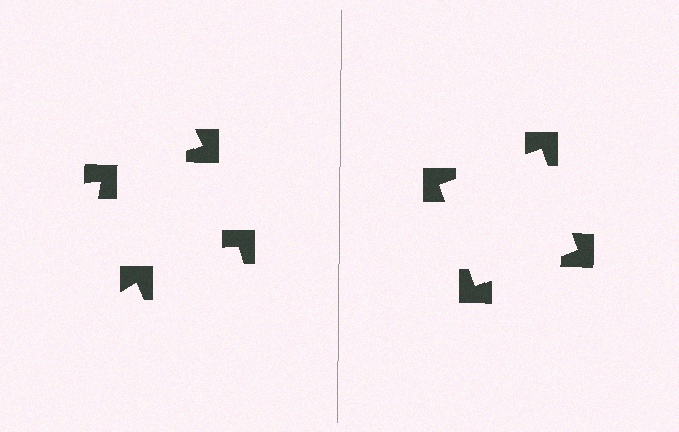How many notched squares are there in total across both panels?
8 — 4 on each side.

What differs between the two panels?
The notched squares are positioned identically on both sides; only the wedge orientations differ. On the right they align to a square; on the left they are misaligned.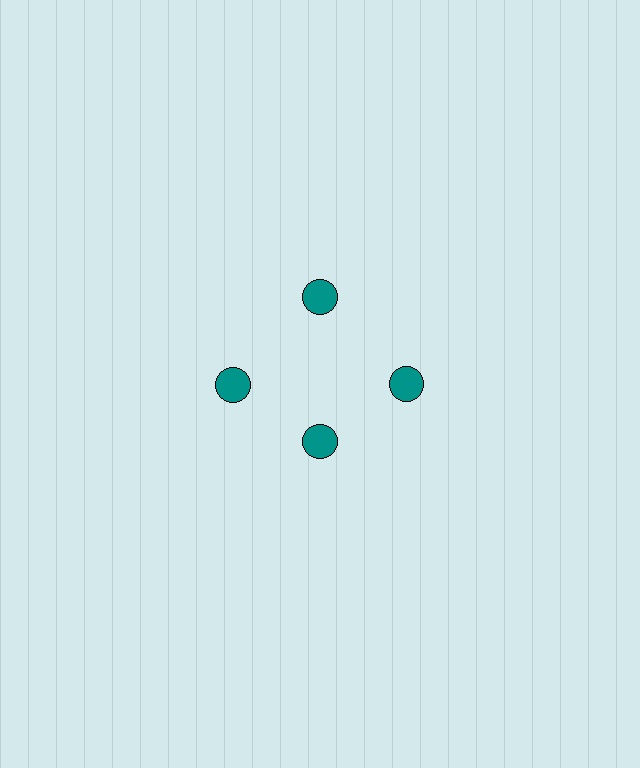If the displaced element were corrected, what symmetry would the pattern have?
It would have 4-fold rotational symmetry — the pattern would map onto itself every 90 degrees.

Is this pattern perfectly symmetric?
No. The 4 teal circles are arranged in a ring, but one element near the 6 o'clock position is pulled inward toward the center, breaking the 4-fold rotational symmetry.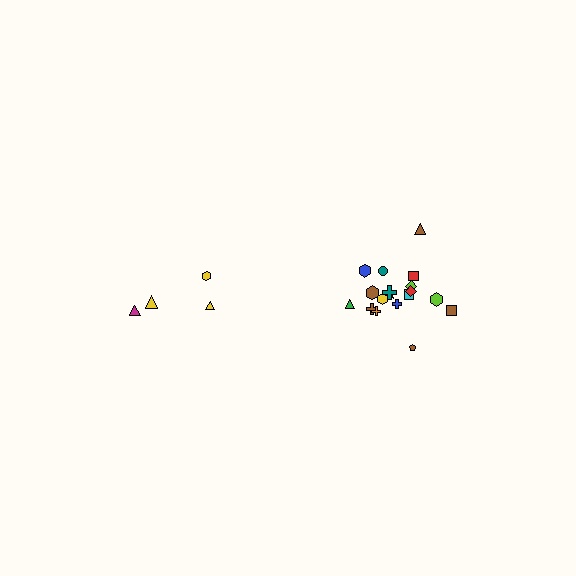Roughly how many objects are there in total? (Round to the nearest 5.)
Roughly 20 objects in total.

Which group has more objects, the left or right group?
The right group.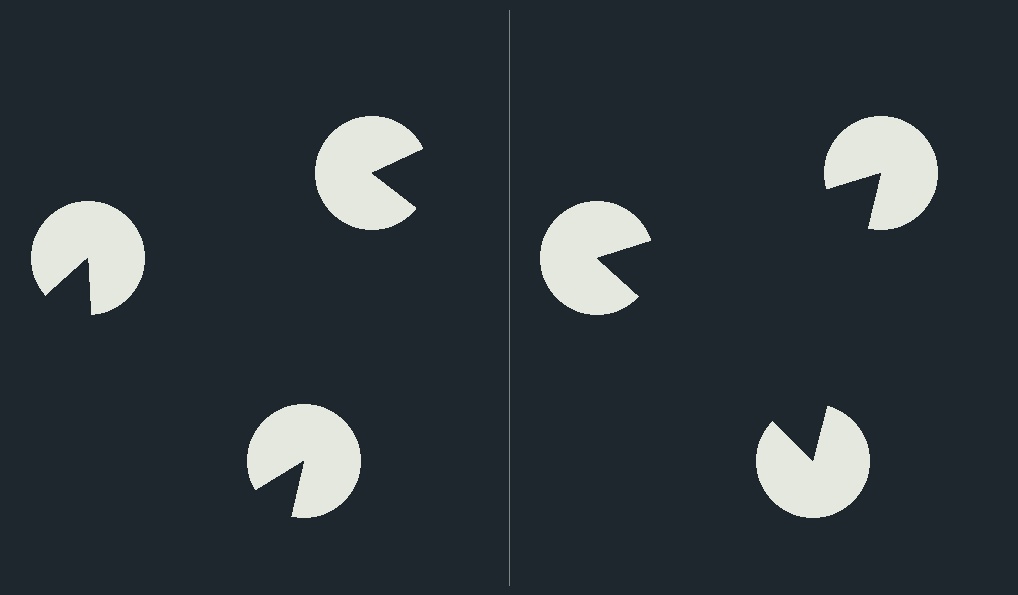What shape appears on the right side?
An illusory triangle.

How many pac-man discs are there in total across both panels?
6 — 3 on each side.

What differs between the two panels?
The pac-man discs are positioned identically on both sides; only the wedge orientations differ. On the right they align to a triangle; on the left they are misaligned.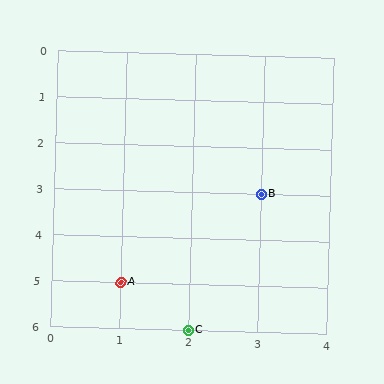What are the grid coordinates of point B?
Point B is at grid coordinates (3, 3).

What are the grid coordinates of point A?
Point A is at grid coordinates (1, 5).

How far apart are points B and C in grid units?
Points B and C are 1 column and 3 rows apart (about 3.2 grid units diagonally).